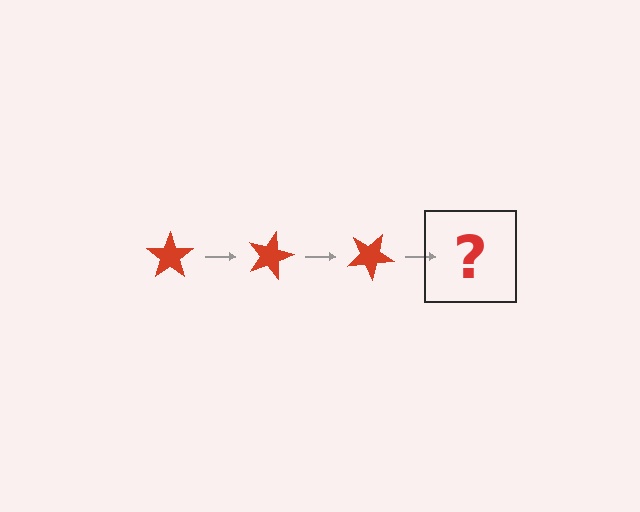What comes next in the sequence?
The next element should be a red star rotated 45 degrees.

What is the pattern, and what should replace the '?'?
The pattern is that the star rotates 15 degrees each step. The '?' should be a red star rotated 45 degrees.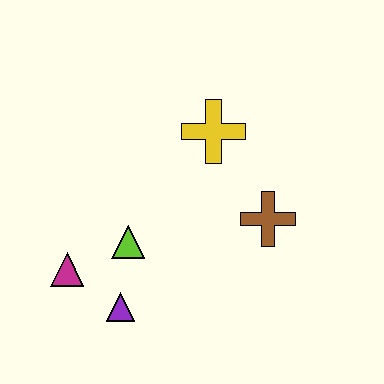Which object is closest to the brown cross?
The yellow cross is closest to the brown cross.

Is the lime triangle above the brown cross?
No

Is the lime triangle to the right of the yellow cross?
No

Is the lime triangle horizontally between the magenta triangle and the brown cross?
Yes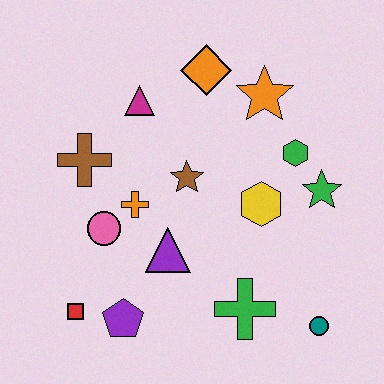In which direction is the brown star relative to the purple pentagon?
The brown star is above the purple pentagon.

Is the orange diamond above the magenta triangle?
Yes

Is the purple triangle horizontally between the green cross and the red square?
Yes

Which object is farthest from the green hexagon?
The red square is farthest from the green hexagon.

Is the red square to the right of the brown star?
No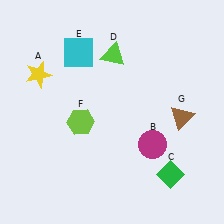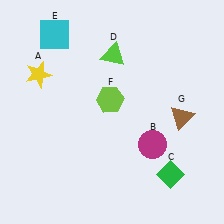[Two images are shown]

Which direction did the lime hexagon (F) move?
The lime hexagon (F) moved right.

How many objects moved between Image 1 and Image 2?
2 objects moved between the two images.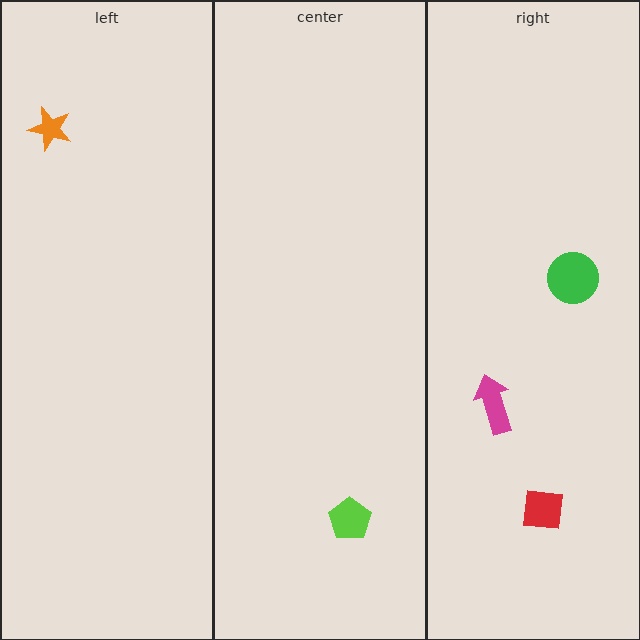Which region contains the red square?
The right region.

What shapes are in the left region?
The orange star.